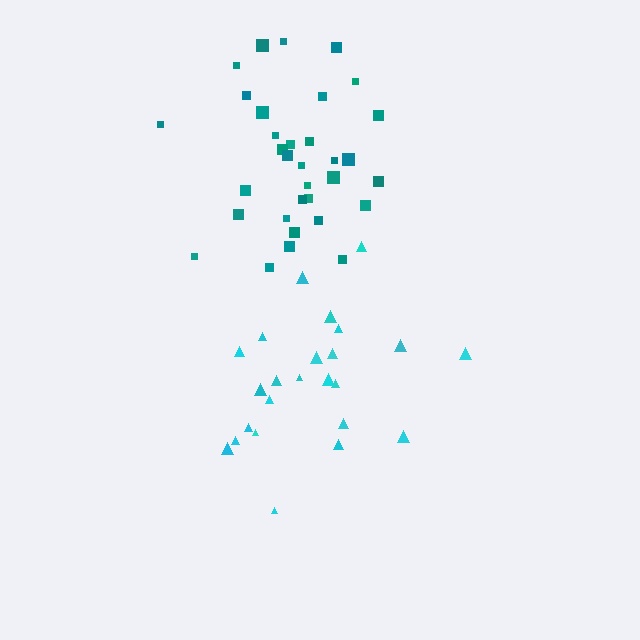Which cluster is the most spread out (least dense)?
Cyan.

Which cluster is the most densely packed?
Teal.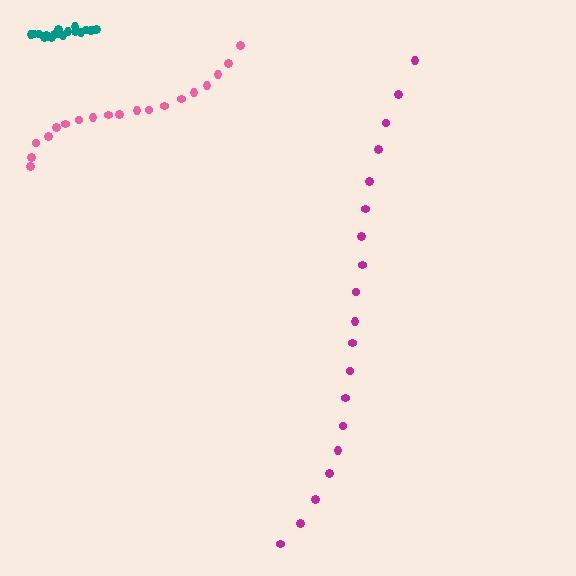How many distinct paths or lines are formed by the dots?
There are 3 distinct paths.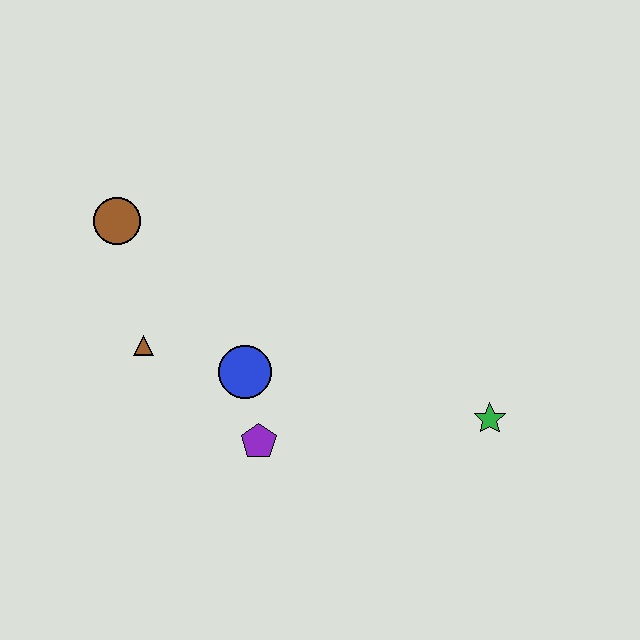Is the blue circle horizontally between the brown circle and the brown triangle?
No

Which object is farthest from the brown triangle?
The green star is farthest from the brown triangle.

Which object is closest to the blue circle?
The purple pentagon is closest to the blue circle.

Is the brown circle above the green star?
Yes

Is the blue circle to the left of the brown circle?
No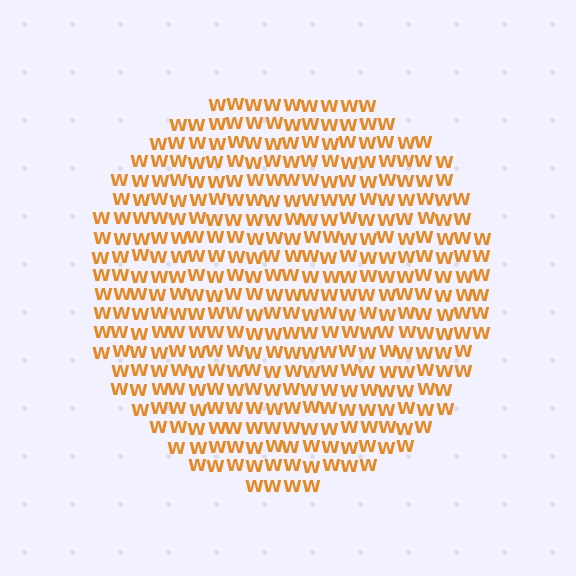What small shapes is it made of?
It is made of small letter W's.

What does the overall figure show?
The overall figure shows a circle.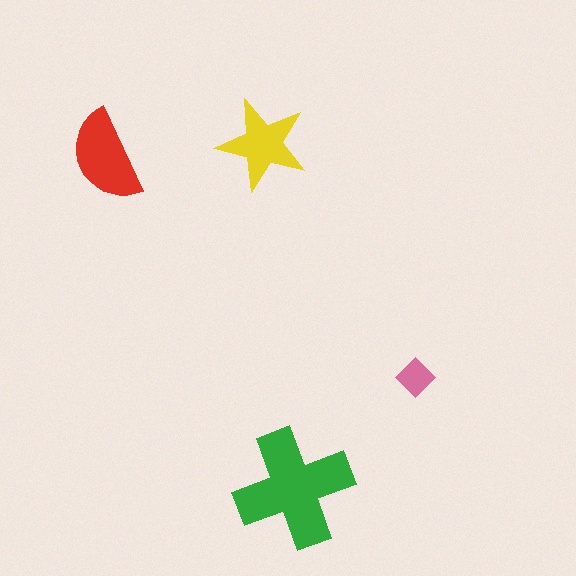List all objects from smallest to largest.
The pink diamond, the yellow star, the red semicircle, the green cross.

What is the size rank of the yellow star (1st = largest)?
3rd.